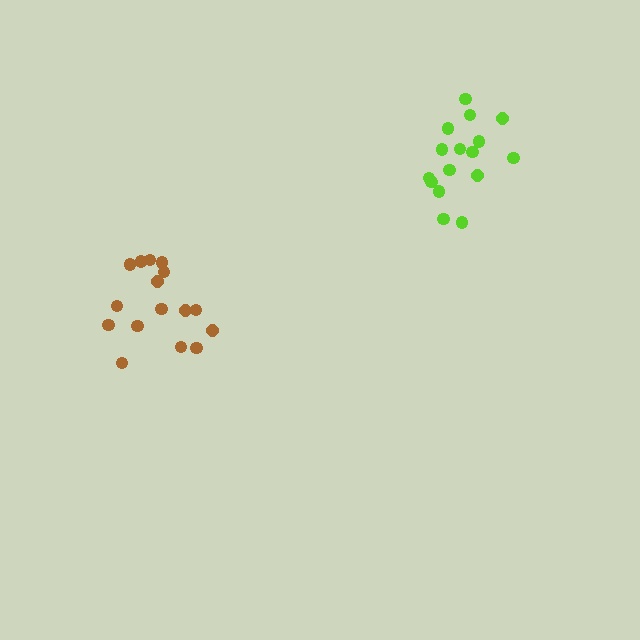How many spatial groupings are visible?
There are 2 spatial groupings.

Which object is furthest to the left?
The brown cluster is leftmost.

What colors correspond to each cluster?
The clusters are colored: brown, lime.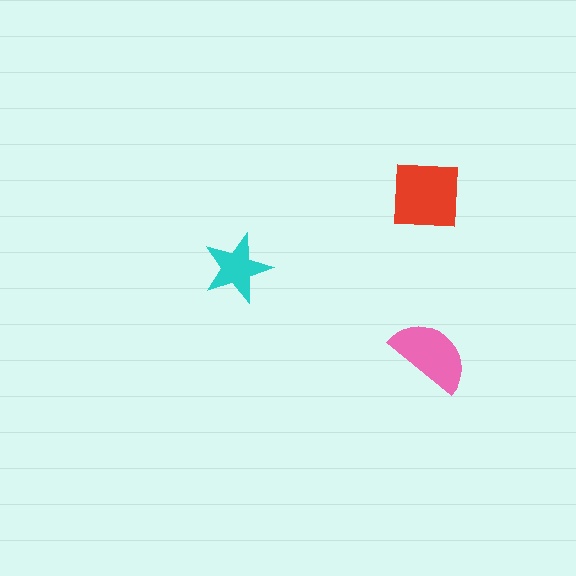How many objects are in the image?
There are 3 objects in the image.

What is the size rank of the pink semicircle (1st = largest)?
2nd.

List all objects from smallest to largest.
The cyan star, the pink semicircle, the red square.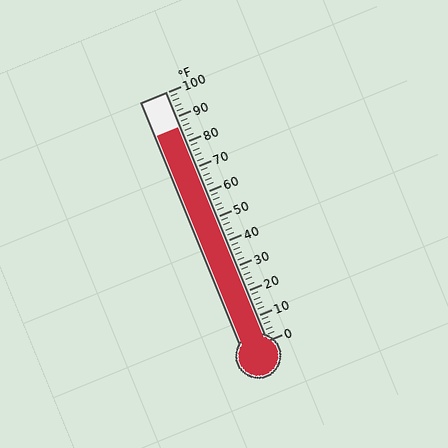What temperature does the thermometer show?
The thermometer shows approximately 86°F.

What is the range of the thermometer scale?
The thermometer scale ranges from 0°F to 100°F.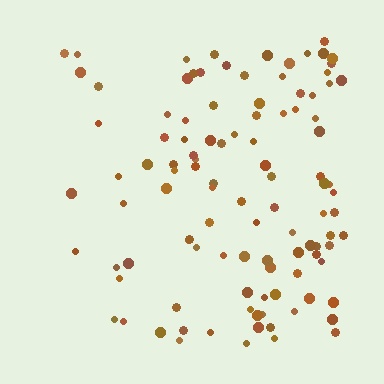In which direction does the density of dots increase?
From left to right, with the right side densest.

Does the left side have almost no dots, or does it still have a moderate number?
Still a moderate number, just noticeably fewer than the right.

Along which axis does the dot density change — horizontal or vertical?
Horizontal.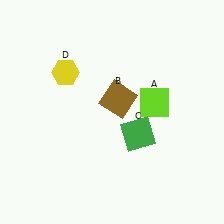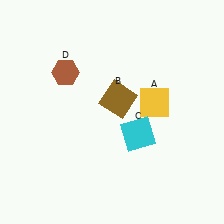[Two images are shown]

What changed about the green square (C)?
In Image 1, C is green. In Image 2, it changed to cyan.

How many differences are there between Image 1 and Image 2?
There are 3 differences between the two images.